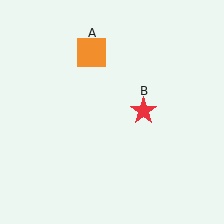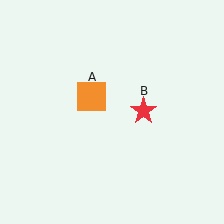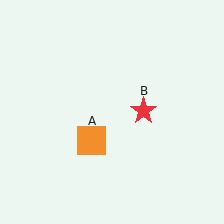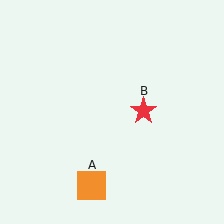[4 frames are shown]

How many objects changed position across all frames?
1 object changed position: orange square (object A).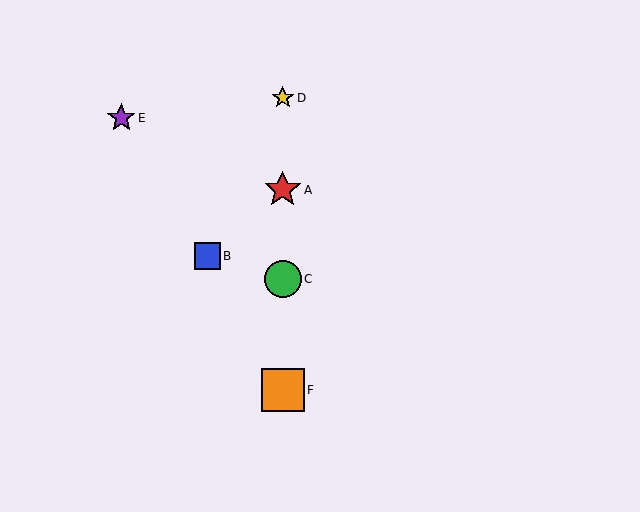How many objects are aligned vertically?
4 objects (A, C, D, F) are aligned vertically.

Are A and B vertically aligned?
No, A is at x≈283 and B is at x≈207.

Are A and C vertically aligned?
Yes, both are at x≈283.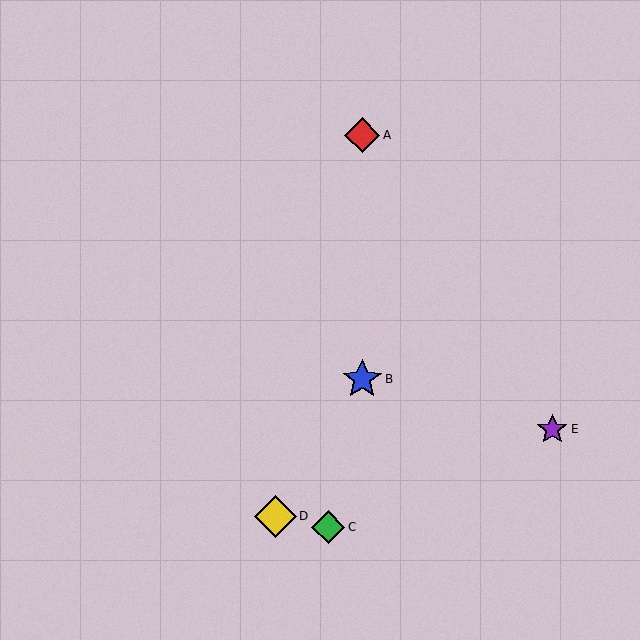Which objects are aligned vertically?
Objects A, B are aligned vertically.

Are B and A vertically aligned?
Yes, both are at x≈362.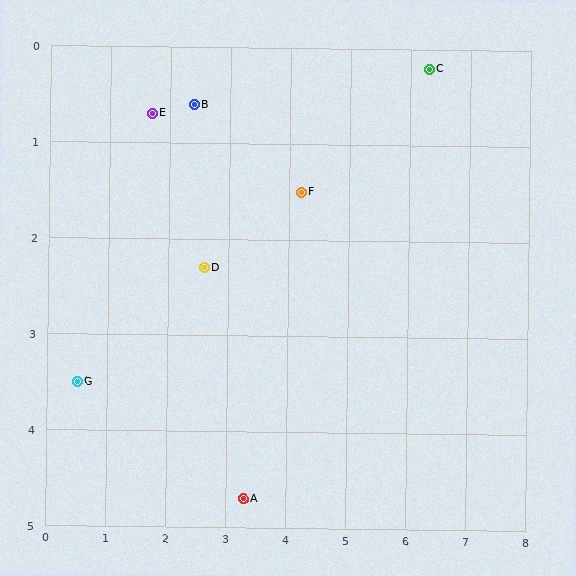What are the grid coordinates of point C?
Point C is at approximately (6.3, 0.2).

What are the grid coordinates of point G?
Point G is at approximately (0.5, 3.5).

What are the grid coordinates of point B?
Point B is at approximately (2.4, 0.6).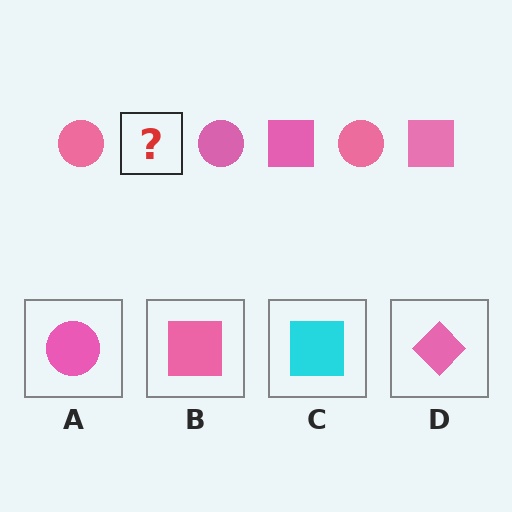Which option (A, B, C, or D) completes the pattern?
B.